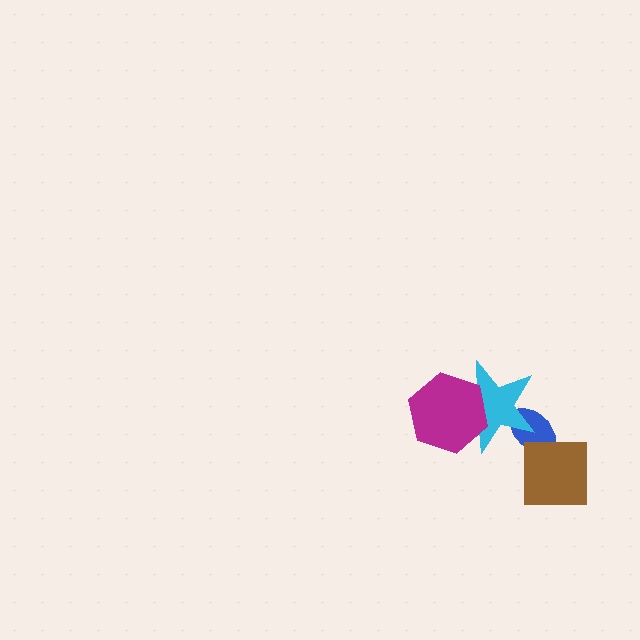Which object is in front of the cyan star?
The magenta hexagon is in front of the cyan star.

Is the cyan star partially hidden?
Yes, it is partially covered by another shape.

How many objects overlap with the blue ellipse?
2 objects overlap with the blue ellipse.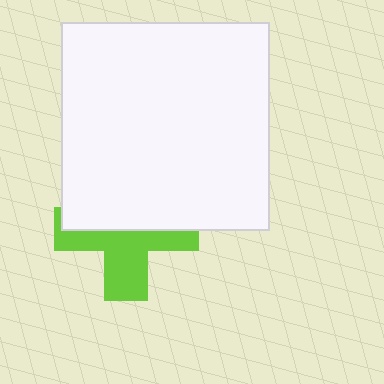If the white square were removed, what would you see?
You would see the complete lime cross.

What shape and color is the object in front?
The object in front is a white square.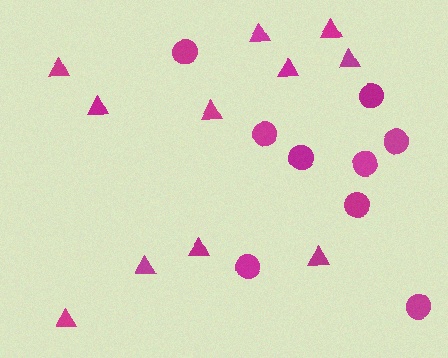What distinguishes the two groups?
There are 2 groups: one group of circles (9) and one group of triangles (11).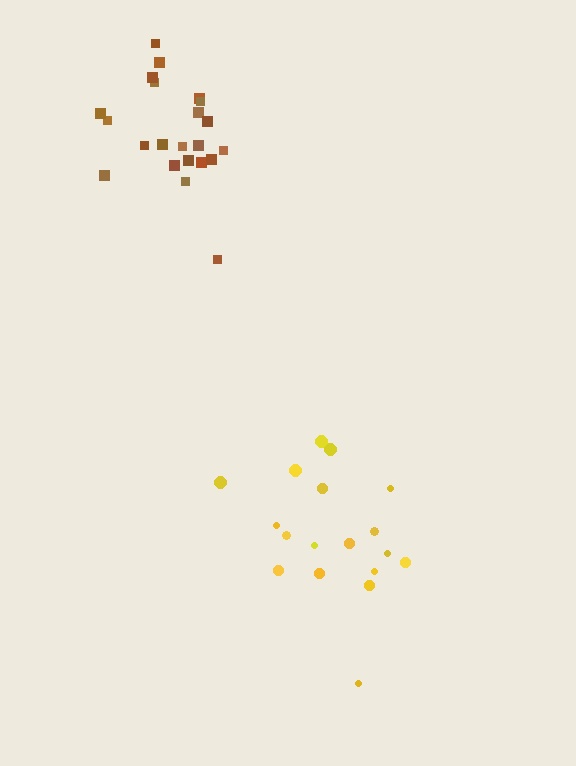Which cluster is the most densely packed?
Yellow.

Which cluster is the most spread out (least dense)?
Brown.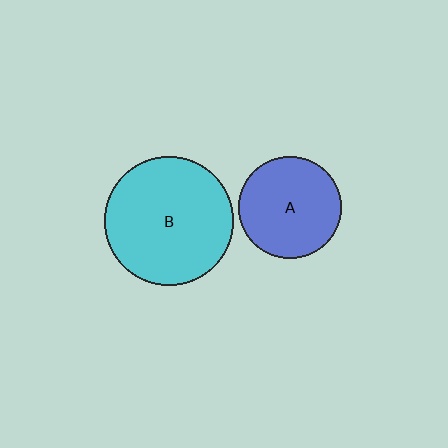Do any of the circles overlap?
No, none of the circles overlap.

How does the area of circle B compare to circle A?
Approximately 1.6 times.